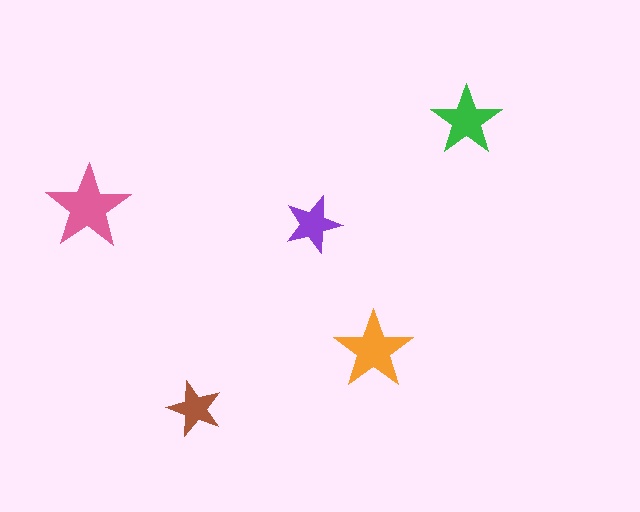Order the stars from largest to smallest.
the pink one, the orange one, the green one, the purple one, the brown one.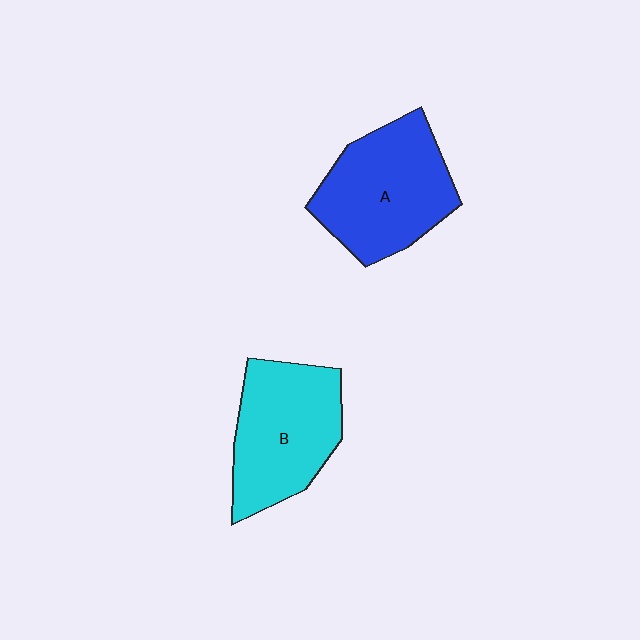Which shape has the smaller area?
Shape B (cyan).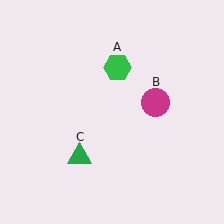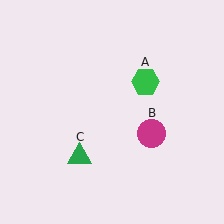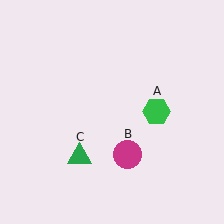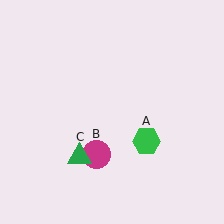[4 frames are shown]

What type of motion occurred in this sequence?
The green hexagon (object A), magenta circle (object B) rotated clockwise around the center of the scene.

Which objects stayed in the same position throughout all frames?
Green triangle (object C) remained stationary.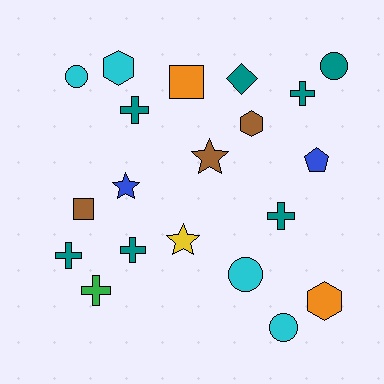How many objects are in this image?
There are 20 objects.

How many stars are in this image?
There are 3 stars.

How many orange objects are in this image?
There are 2 orange objects.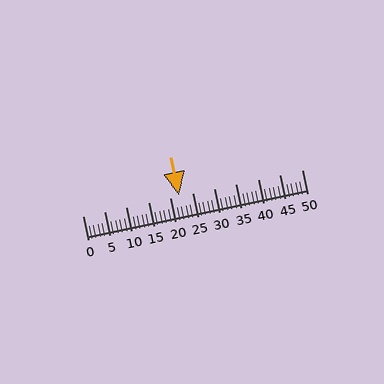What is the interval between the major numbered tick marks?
The major tick marks are spaced 5 units apart.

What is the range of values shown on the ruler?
The ruler shows values from 0 to 50.